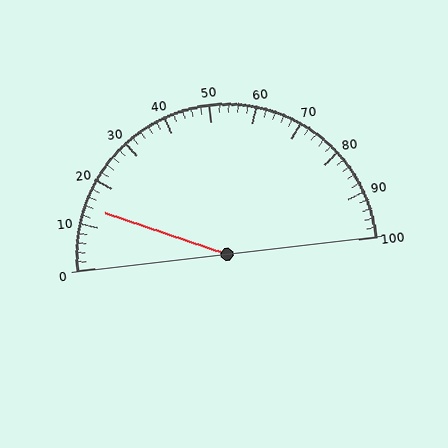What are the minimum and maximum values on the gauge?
The gauge ranges from 0 to 100.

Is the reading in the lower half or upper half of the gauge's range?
The reading is in the lower half of the range (0 to 100).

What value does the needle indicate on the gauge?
The needle indicates approximately 14.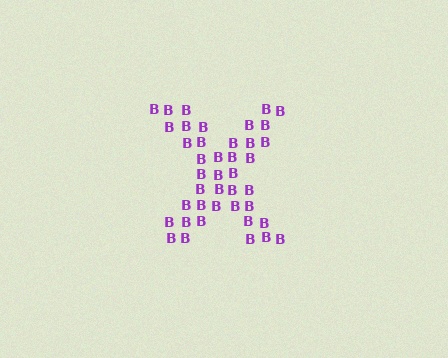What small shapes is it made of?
It is made of small letter B's.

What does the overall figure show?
The overall figure shows the letter X.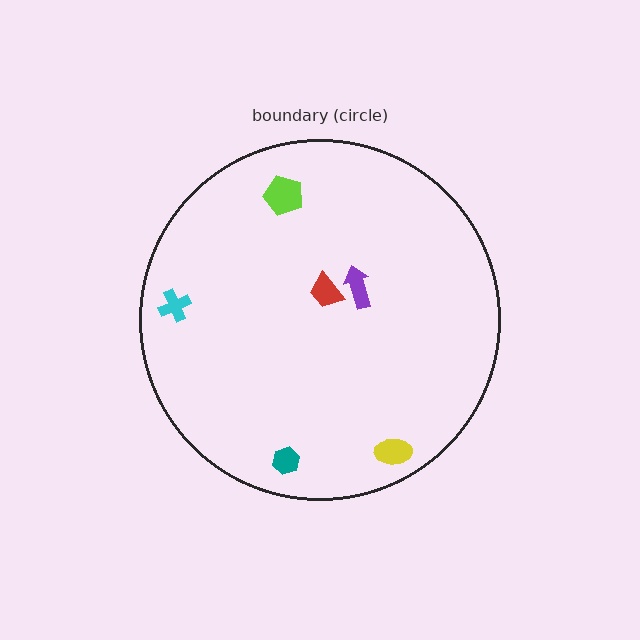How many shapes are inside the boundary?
6 inside, 0 outside.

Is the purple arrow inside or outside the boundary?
Inside.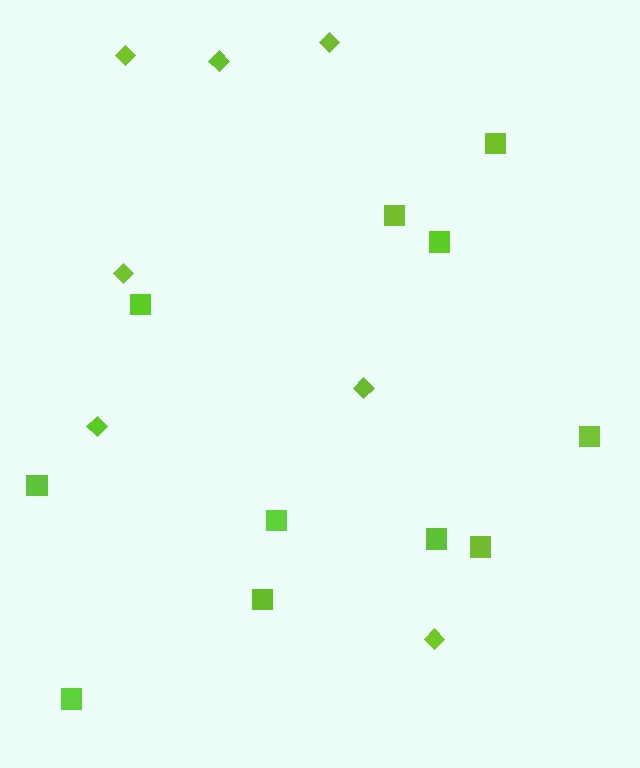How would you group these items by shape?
There are 2 groups: one group of squares (11) and one group of diamonds (7).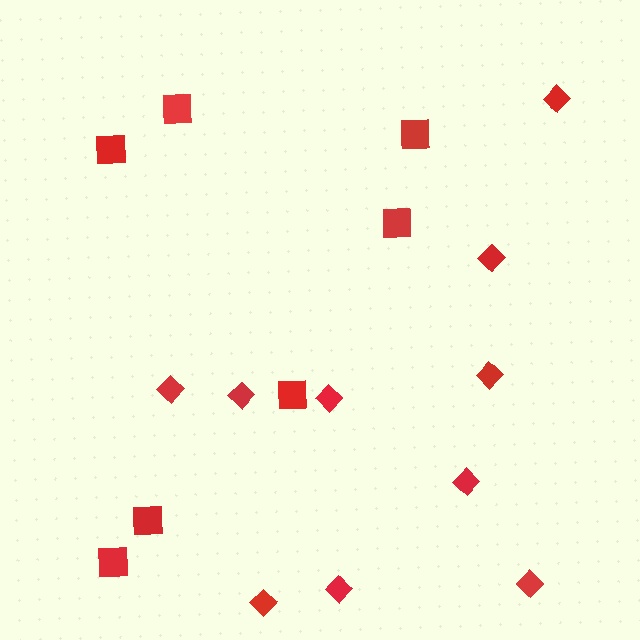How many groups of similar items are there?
There are 2 groups: one group of diamonds (10) and one group of squares (7).